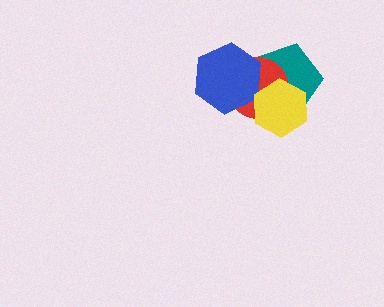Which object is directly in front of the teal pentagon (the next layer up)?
The red circle is directly in front of the teal pentagon.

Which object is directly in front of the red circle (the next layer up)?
The blue hexagon is directly in front of the red circle.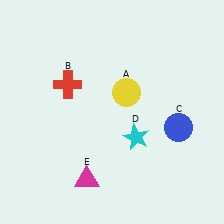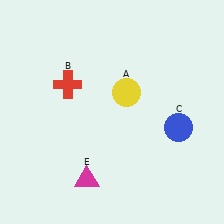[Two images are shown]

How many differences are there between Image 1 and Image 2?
There is 1 difference between the two images.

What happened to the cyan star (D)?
The cyan star (D) was removed in Image 2. It was in the bottom-right area of Image 1.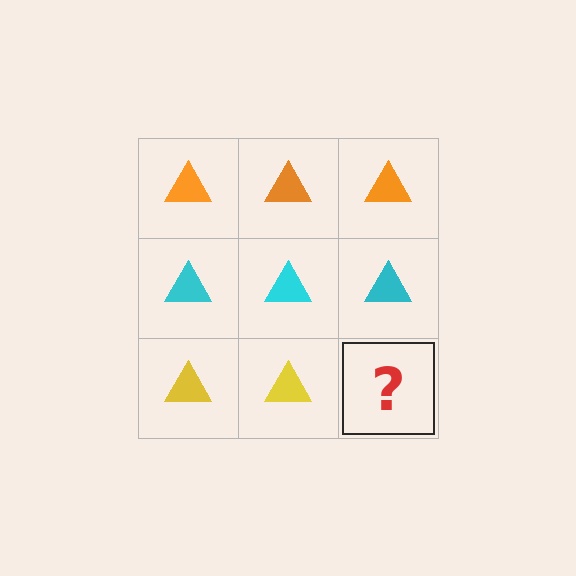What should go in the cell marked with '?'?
The missing cell should contain a yellow triangle.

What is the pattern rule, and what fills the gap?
The rule is that each row has a consistent color. The gap should be filled with a yellow triangle.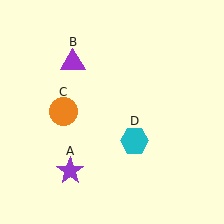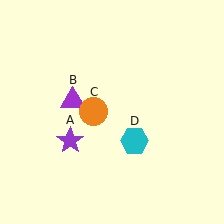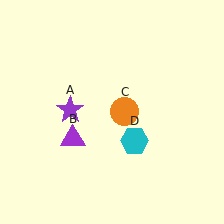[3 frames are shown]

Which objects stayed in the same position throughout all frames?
Cyan hexagon (object D) remained stationary.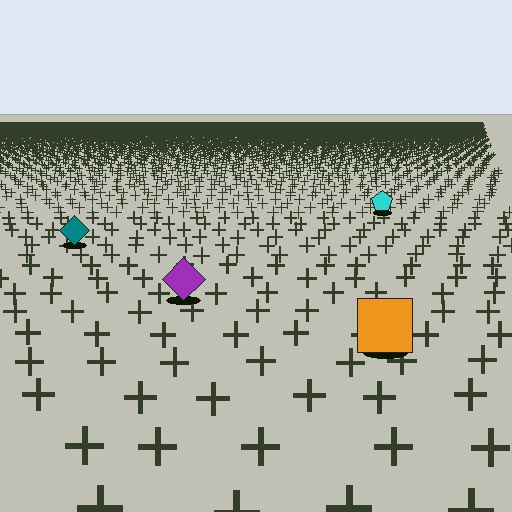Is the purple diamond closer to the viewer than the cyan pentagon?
Yes. The purple diamond is closer — you can tell from the texture gradient: the ground texture is coarser near it.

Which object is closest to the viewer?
The orange square is closest. The texture marks near it are larger and more spread out.